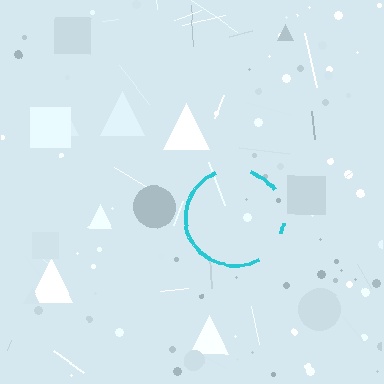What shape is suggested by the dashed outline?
The dashed outline suggests a circle.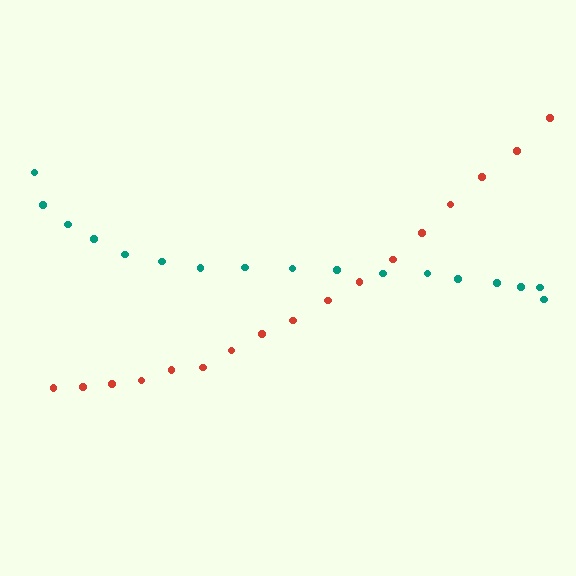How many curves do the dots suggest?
There are 2 distinct paths.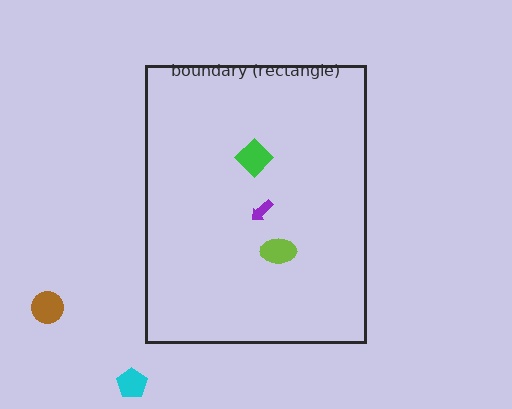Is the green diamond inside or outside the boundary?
Inside.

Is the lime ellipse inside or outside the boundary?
Inside.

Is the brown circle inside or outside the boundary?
Outside.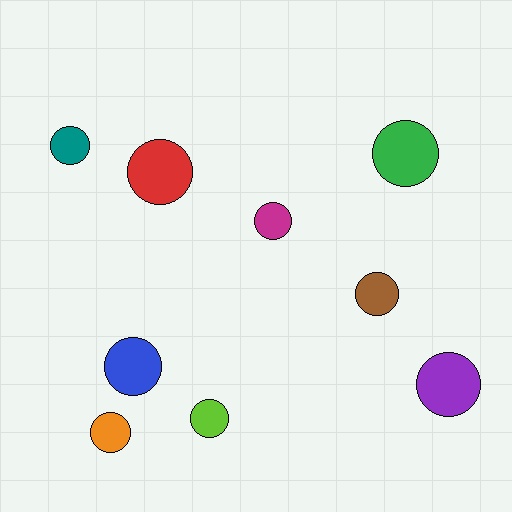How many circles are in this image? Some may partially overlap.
There are 9 circles.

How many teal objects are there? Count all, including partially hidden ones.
There is 1 teal object.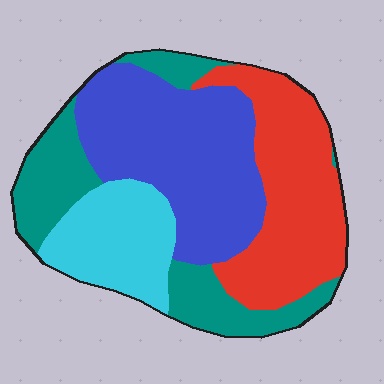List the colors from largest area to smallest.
From largest to smallest: blue, red, teal, cyan.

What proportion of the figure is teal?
Teal takes up about one fifth (1/5) of the figure.